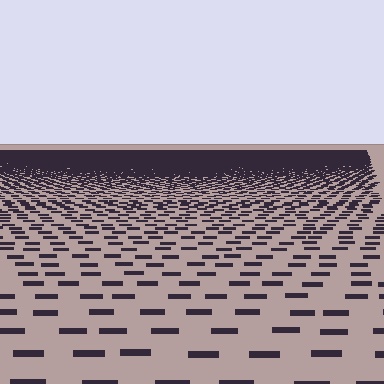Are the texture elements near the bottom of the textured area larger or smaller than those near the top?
Larger. Near the bottom, elements are closer to the viewer and appear at a bigger on-screen size.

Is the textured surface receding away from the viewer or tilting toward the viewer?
The surface is receding away from the viewer. Texture elements get smaller and denser toward the top.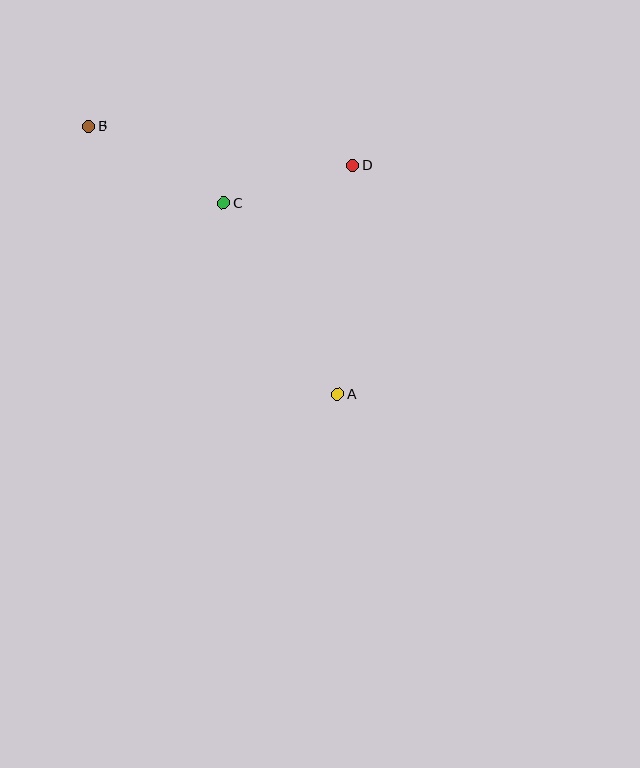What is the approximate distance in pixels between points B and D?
The distance between B and D is approximately 267 pixels.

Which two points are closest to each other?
Points C and D are closest to each other.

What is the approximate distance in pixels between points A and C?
The distance between A and C is approximately 223 pixels.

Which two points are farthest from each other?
Points A and B are farthest from each other.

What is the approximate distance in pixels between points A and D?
The distance between A and D is approximately 230 pixels.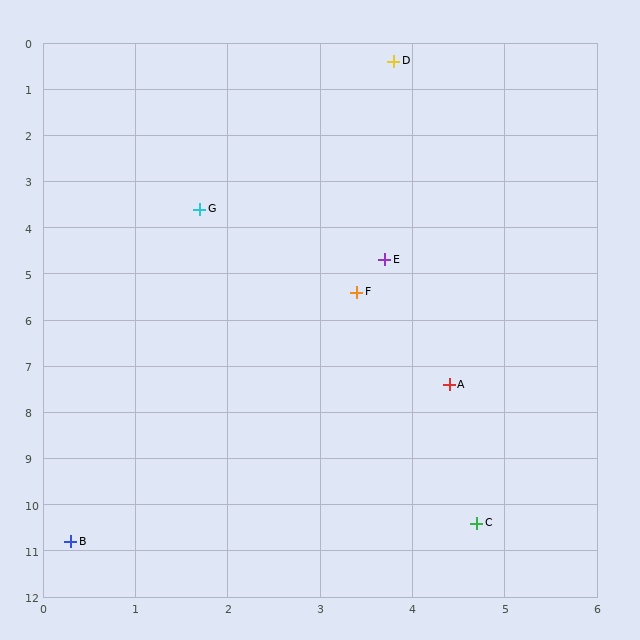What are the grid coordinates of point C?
Point C is at approximately (4.7, 10.4).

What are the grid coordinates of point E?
Point E is at approximately (3.7, 4.7).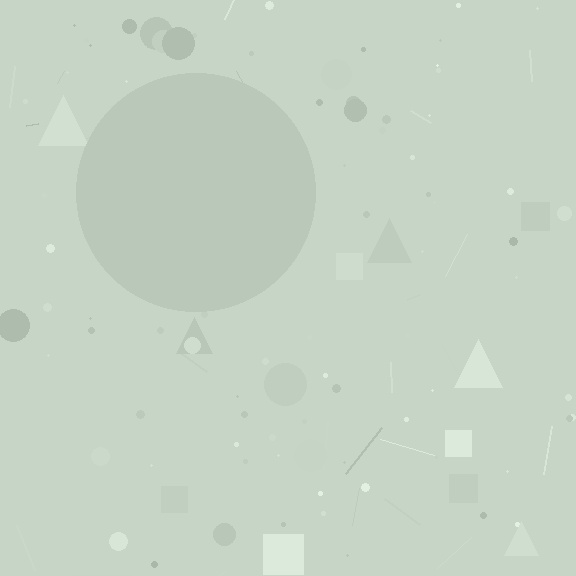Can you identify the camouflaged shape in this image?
The camouflaged shape is a circle.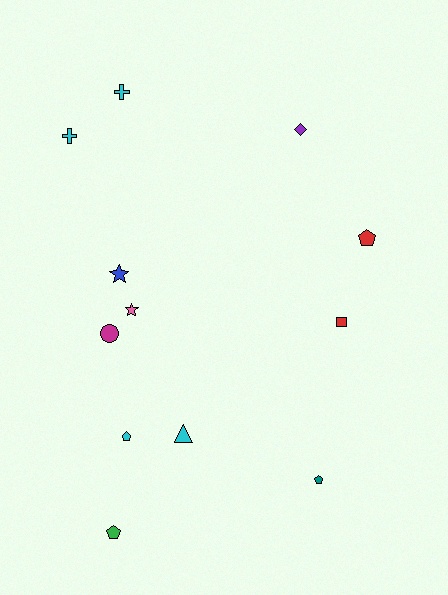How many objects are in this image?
There are 12 objects.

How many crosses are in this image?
There are 2 crosses.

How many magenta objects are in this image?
There is 1 magenta object.